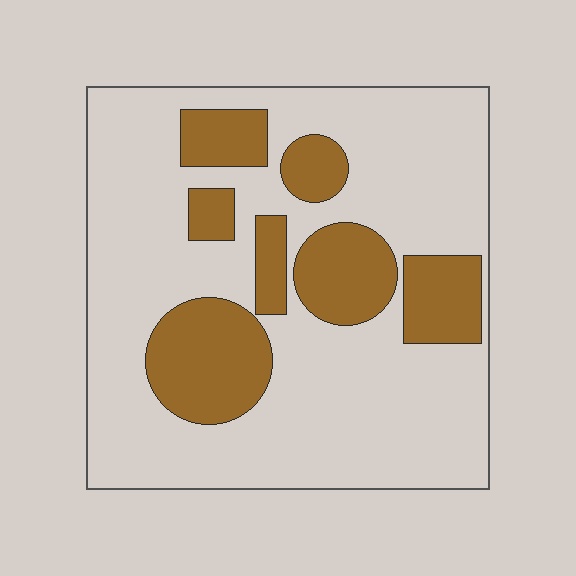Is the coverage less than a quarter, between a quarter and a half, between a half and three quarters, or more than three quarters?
Between a quarter and a half.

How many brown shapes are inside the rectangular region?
7.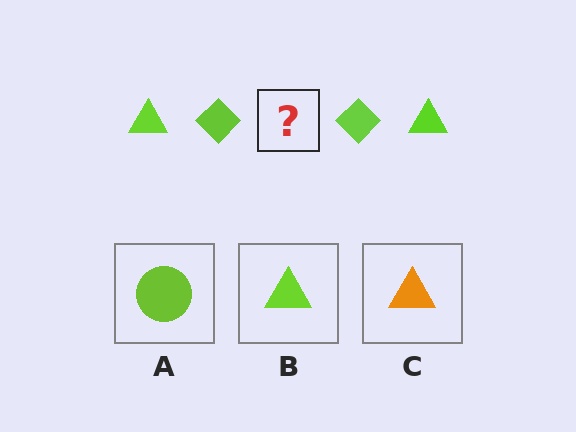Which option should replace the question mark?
Option B.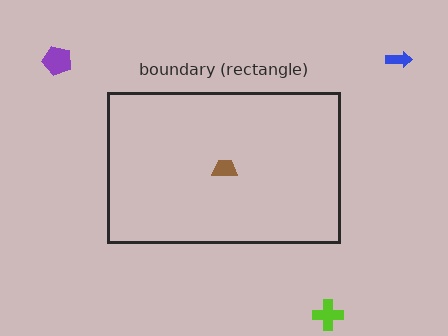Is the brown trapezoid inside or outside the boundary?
Inside.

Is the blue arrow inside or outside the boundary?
Outside.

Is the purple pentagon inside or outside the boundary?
Outside.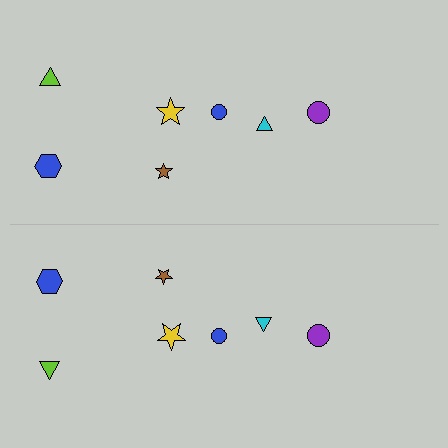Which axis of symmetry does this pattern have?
The pattern has a horizontal axis of symmetry running through the center of the image.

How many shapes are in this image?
There are 14 shapes in this image.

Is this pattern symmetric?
Yes, this pattern has bilateral (reflection) symmetry.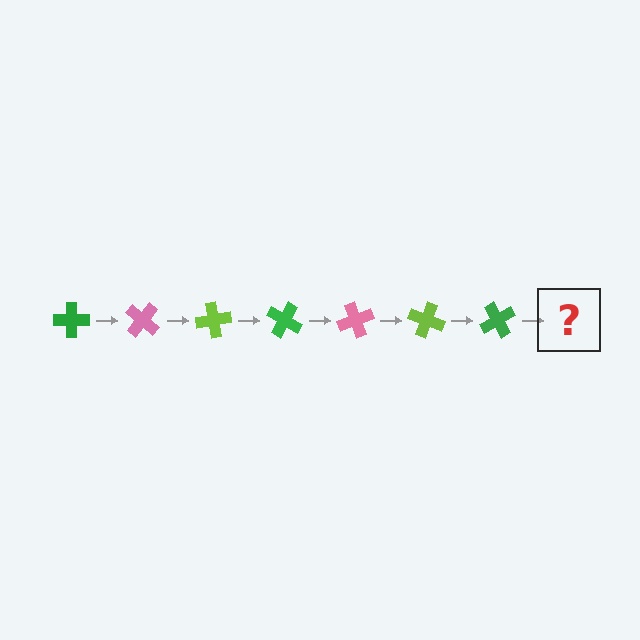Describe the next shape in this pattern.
It should be a pink cross, rotated 280 degrees from the start.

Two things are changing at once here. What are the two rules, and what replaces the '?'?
The two rules are that it rotates 40 degrees each step and the color cycles through green, pink, and lime. The '?' should be a pink cross, rotated 280 degrees from the start.